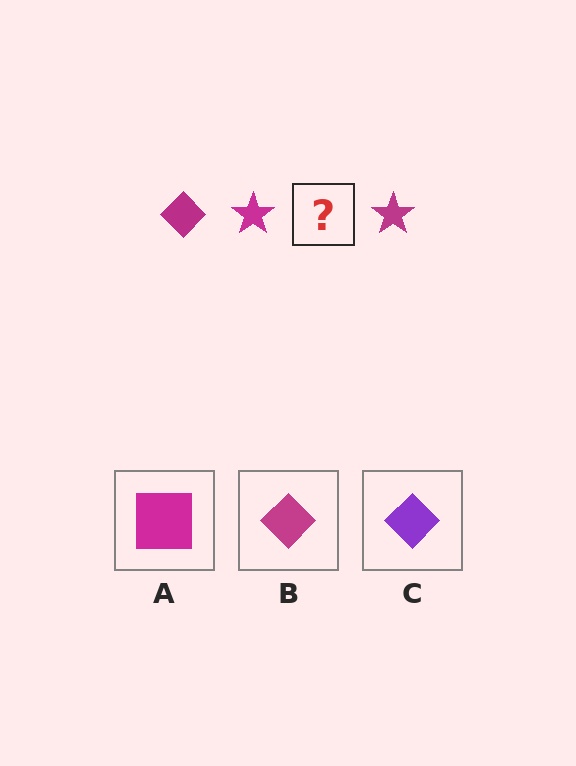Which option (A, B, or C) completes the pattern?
B.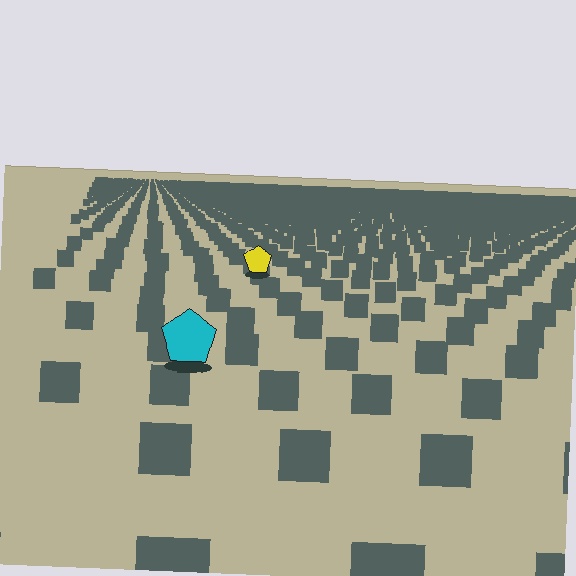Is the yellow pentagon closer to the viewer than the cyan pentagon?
No. The cyan pentagon is closer — you can tell from the texture gradient: the ground texture is coarser near it.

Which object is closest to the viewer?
The cyan pentagon is closest. The texture marks near it are larger and more spread out.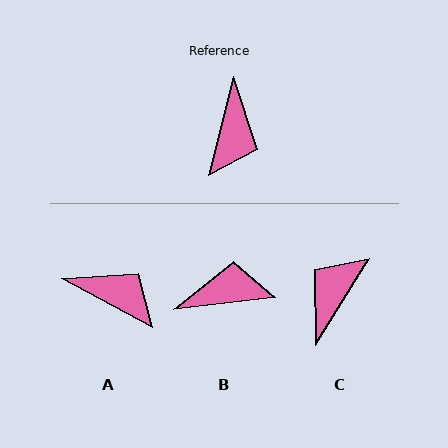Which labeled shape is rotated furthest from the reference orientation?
C, about 163 degrees away.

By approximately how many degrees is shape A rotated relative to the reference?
Approximately 76 degrees counter-clockwise.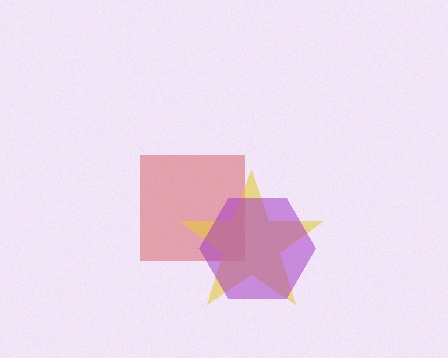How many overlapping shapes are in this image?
There are 3 overlapping shapes in the image.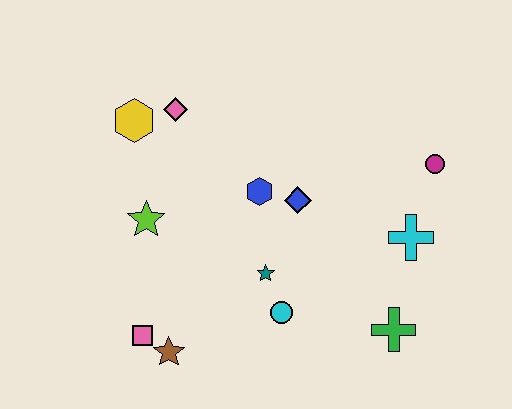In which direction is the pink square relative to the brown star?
The pink square is to the left of the brown star.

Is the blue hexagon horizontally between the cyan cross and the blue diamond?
No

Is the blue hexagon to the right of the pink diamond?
Yes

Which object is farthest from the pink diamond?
The green cross is farthest from the pink diamond.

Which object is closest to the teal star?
The cyan circle is closest to the teal star.